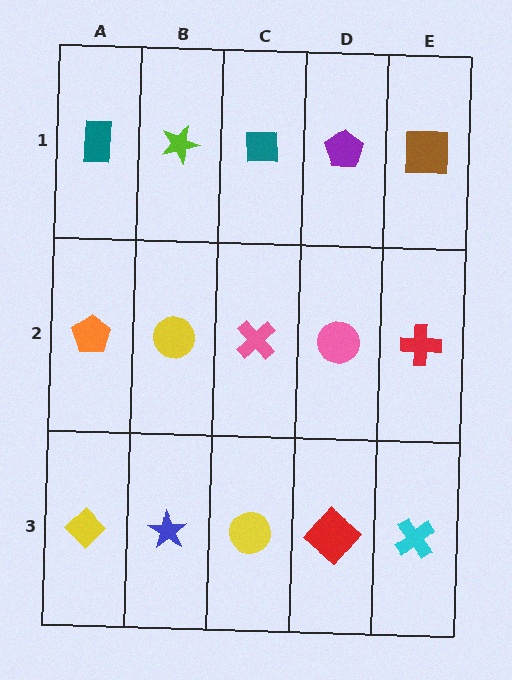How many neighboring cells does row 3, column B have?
3.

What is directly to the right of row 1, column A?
A lime star.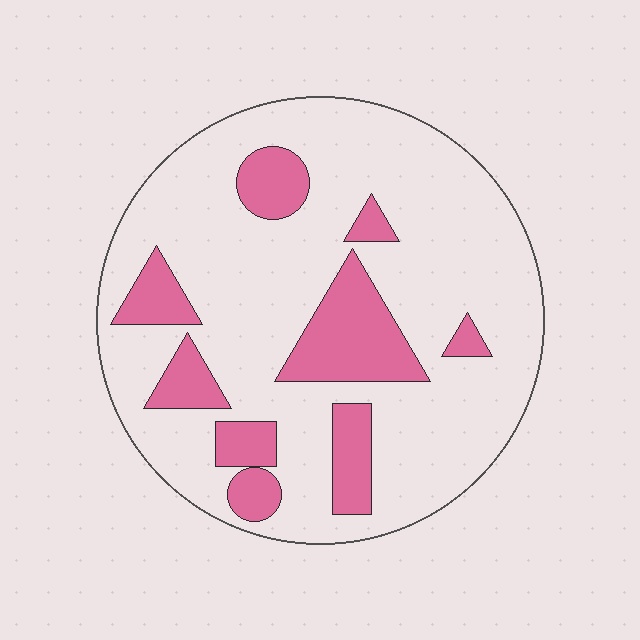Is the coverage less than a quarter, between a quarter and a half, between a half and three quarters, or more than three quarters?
Less than a quarter.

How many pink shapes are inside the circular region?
9.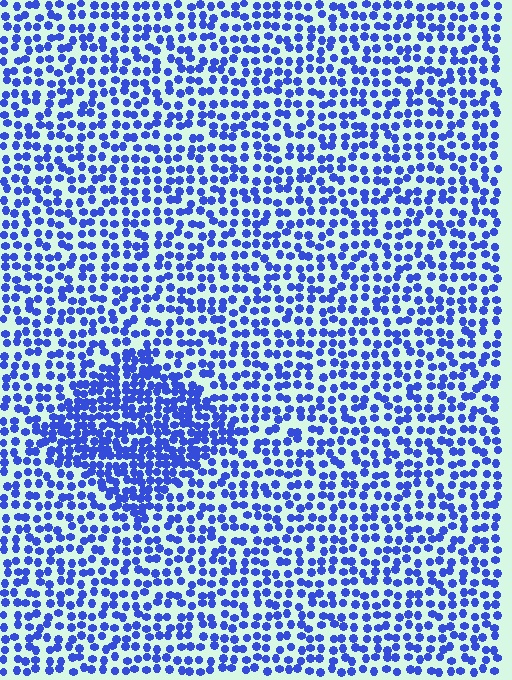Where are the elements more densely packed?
The elements are more densely packed inside the diamond boundary.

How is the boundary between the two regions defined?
The boundary is defined by a change in element density (approximately 1.8x ratio). All elements are the same color, size, and shape.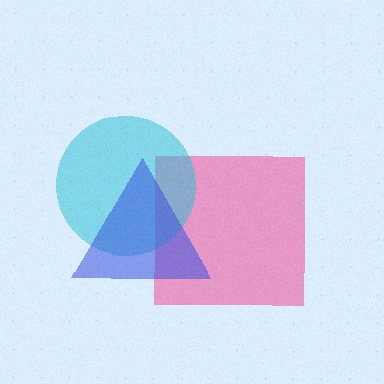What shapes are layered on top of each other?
The layered shapes are: a pink square, a cyan circle, a blue triangle.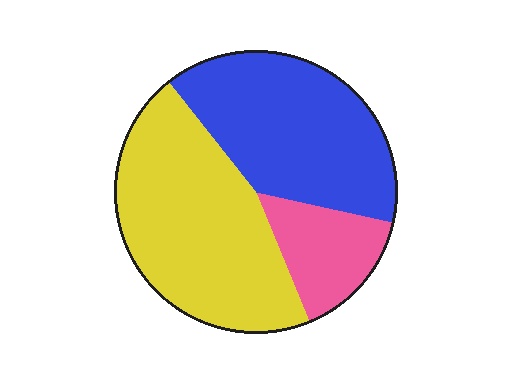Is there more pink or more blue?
Blue.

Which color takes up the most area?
Yellow, at roughly 45%.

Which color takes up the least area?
Pink, at roughly 15%.